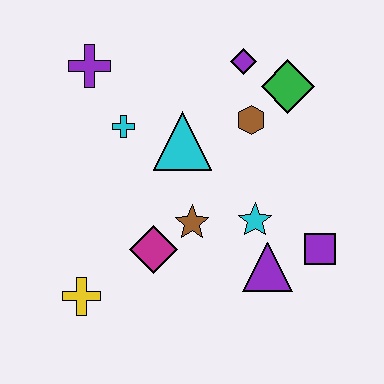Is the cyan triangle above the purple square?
Yes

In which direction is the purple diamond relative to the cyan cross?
The purple diamond is to the right of the cyan cross.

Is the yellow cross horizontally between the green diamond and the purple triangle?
No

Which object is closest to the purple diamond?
The green diamond is closest to the purple diamond.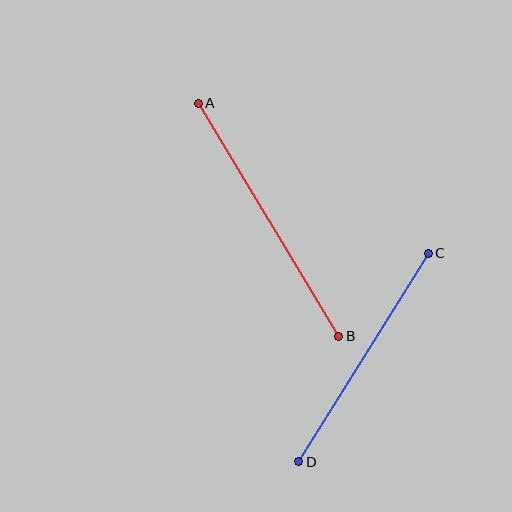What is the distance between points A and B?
The distance is approximately 272 pixels.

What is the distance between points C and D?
The distance is approximately 246 pixels.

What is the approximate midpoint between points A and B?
The midpoint is at approximately (268, 220) pixels.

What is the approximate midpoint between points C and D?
The midpoint is at approximately (363, 357) pixels.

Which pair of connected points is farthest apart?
Points A and B are farthest apart.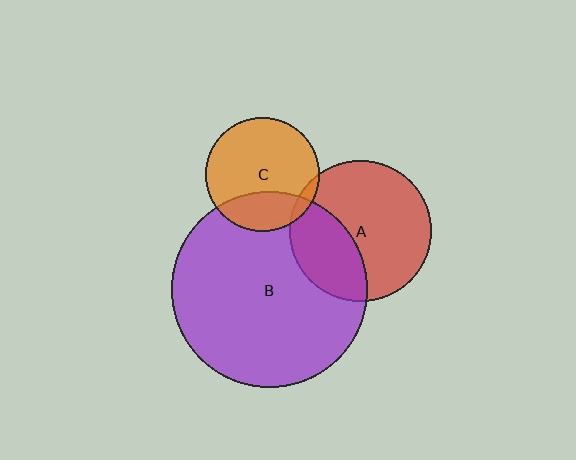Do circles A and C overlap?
Yes.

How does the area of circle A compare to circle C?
Approximately 1.5 times.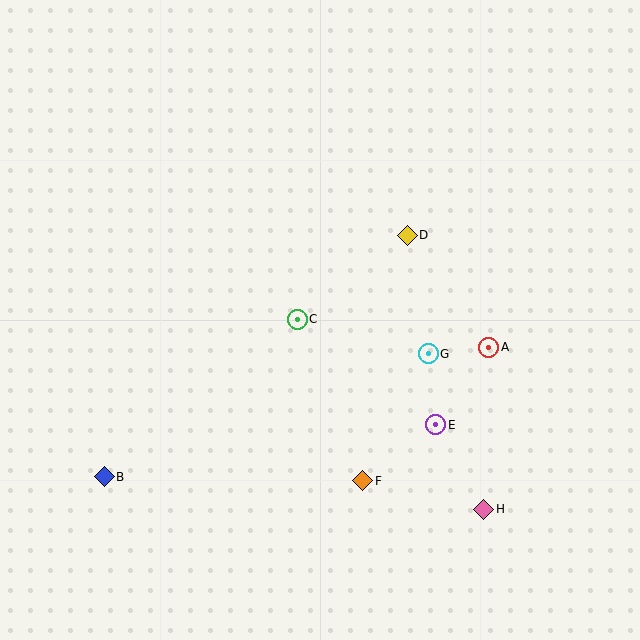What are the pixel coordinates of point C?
Point C is at (297, 319).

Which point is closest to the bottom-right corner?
Point H is closest to the bottom-right corner.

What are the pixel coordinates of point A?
Point A is at (489, 347).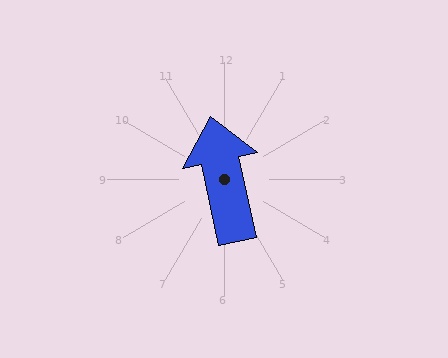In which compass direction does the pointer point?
North.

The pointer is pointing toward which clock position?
Roughly 12 o'clock.